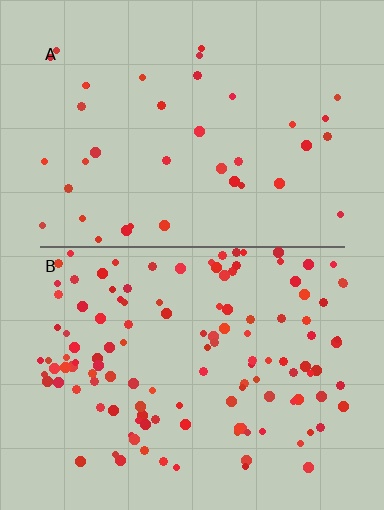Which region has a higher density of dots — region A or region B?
B (the bottom).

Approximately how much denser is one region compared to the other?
Approximately 3.2× — region B over region A.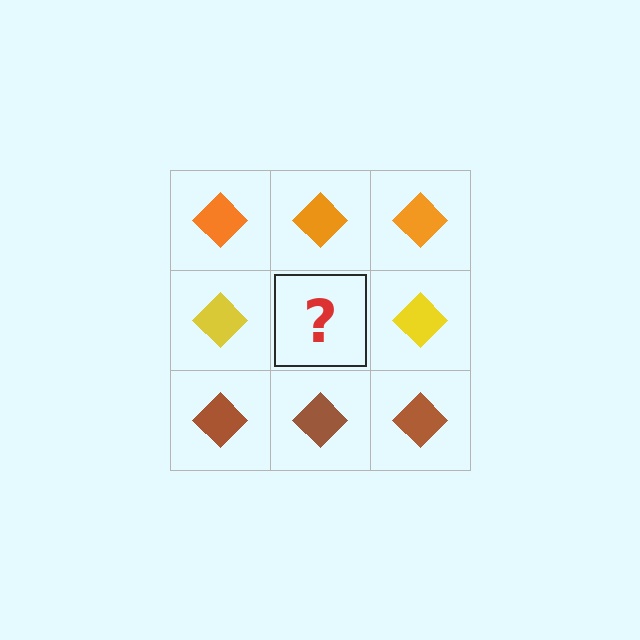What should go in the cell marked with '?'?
The missing cell should contain a yellow diamond.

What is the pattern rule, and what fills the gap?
The rule is that each row has a consistent color. The gap should be filled with a yellow diamond.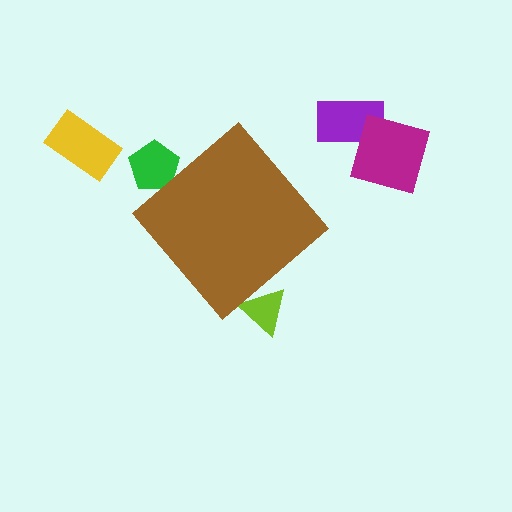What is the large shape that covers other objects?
A brown diamond.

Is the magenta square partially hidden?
No, the magenta square is fully visible.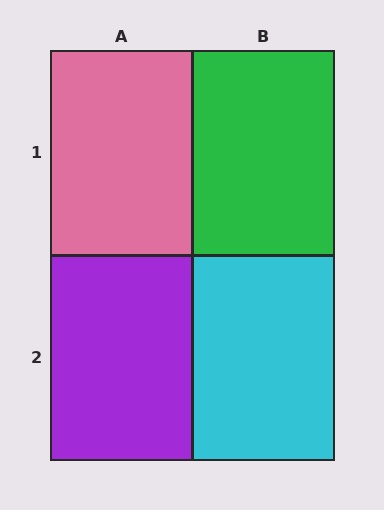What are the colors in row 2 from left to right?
Purple, cyan.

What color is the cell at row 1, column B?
Green.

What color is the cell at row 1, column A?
Pink.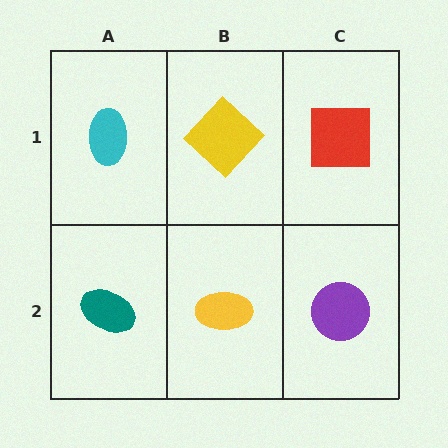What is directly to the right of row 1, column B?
A red square.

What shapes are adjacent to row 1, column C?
A purple circle (row 2, column C), a yellow diamond (row 1, column B).